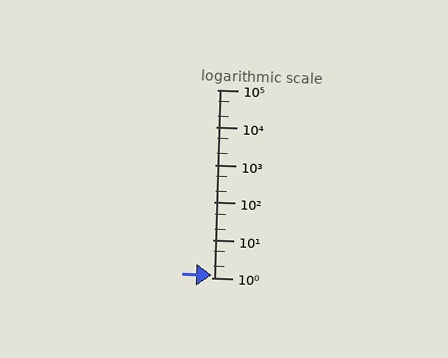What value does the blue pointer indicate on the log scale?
The pointer indicates approximately 1.2.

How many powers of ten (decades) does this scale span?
The scale spans 5 decades, from 1 to 100000.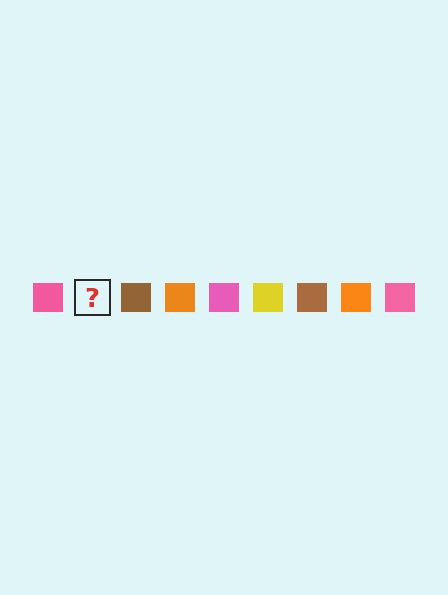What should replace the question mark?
The question mark should be replaced with a yellow square.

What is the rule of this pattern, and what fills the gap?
The rule is that the pattern cycles through pink, yellow, brown, orange squares. The gap should be filled with a yellow square.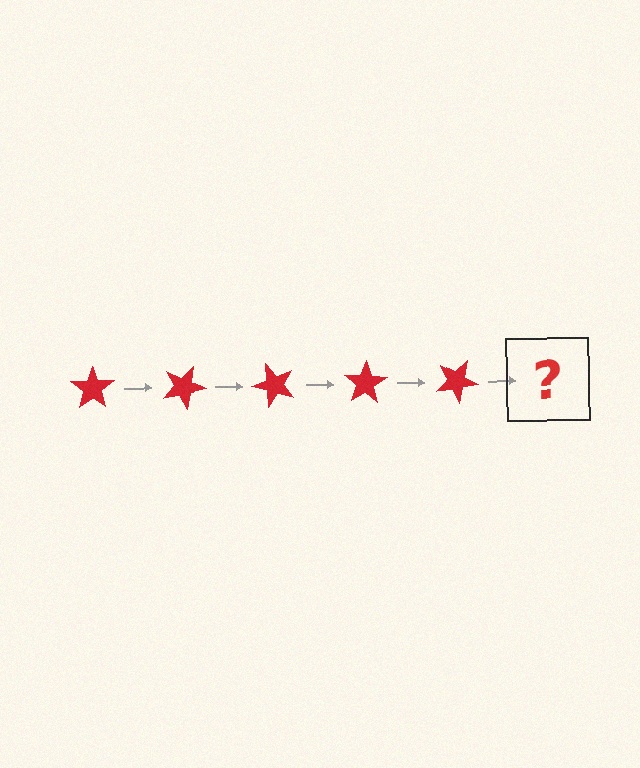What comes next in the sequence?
The next element should be a red star rotated 125 degrees.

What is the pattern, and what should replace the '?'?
The pattern is that the star rotates 25 degrees each step. The '?' should be a red star rotated 125 degrees.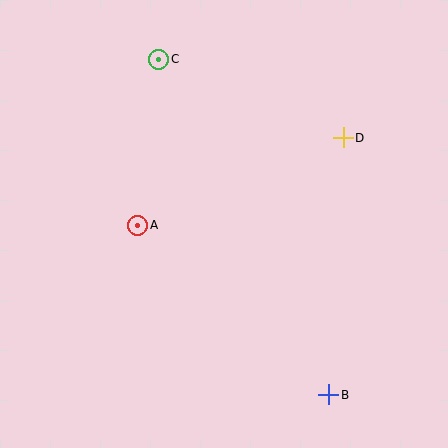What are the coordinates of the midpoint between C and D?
The midpoint between C and D is at (251, 99).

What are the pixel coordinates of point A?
Point A is at (138, 225).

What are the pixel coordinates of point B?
Point B is at (329, 395).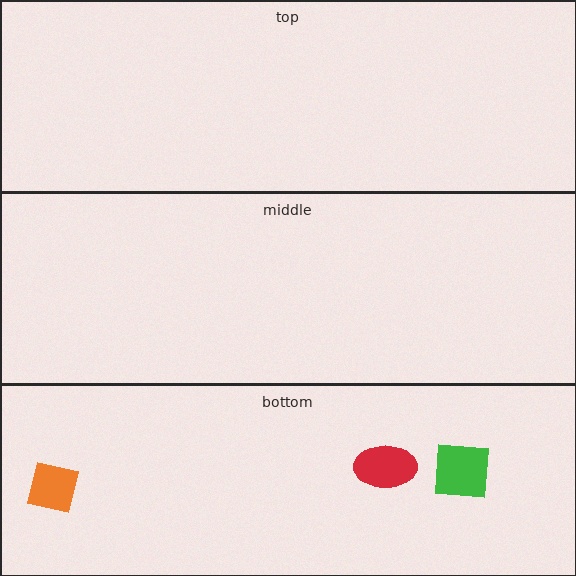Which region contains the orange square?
The bottom region.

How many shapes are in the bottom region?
3.